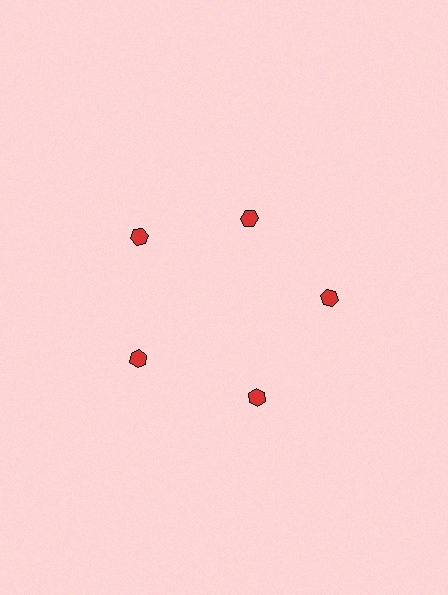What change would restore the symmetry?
The symmetry would be restored by moving it outward, back onto the ring so that all 5 hexagons sit at equal angles and equal distance from the center.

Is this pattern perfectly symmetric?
No. The 5 red hexagons are arranged in a ring, but one element near the 1 o'clock position is pulled inward toward the center, breaking the 5-fold rotational symmetry.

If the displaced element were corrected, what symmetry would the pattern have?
It would have 5-fold rotational symmetry — the pattern would map onto itself every 72 degrees.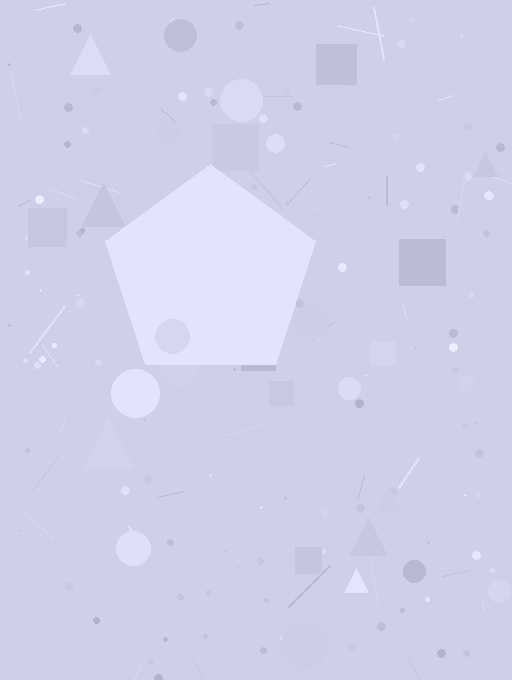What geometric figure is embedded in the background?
A pentagon is embedded in the background.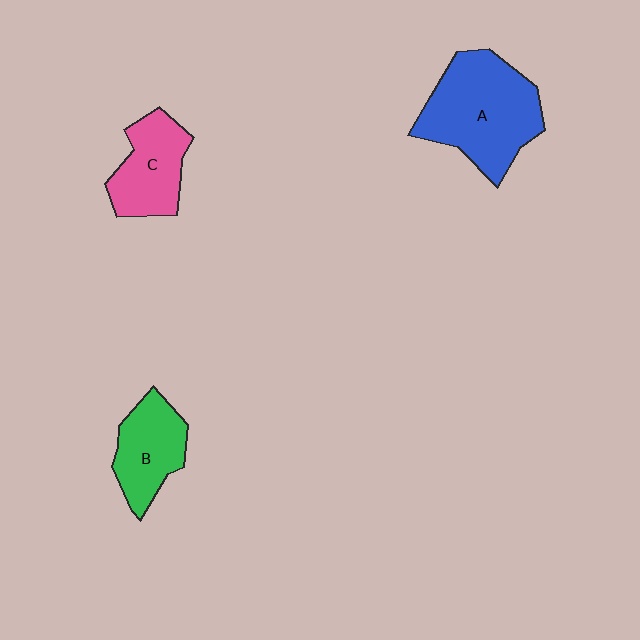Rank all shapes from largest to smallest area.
From largest to smallest: A (blue), C (pink), B (green).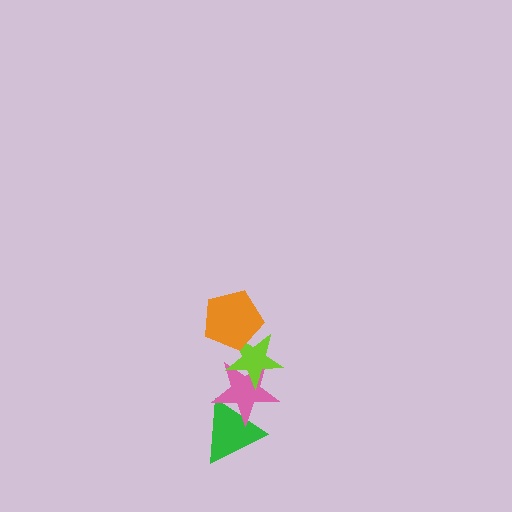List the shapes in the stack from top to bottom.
From top to bottom: the orange pentagon, the lime star, the pink star, the green triangle.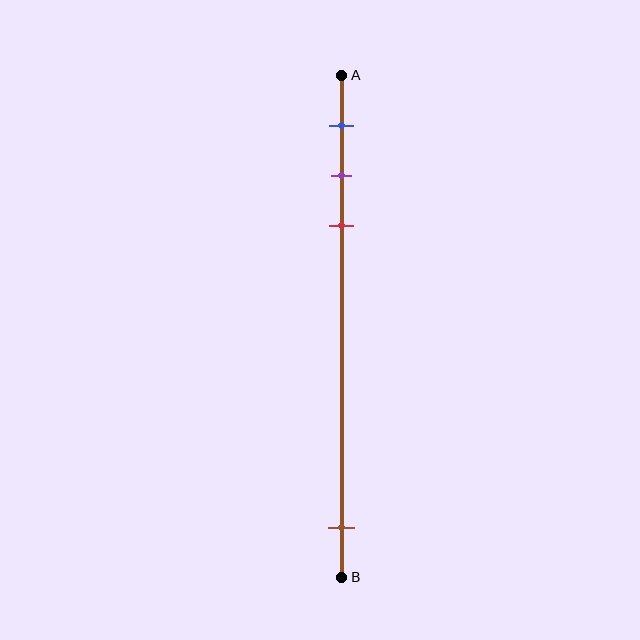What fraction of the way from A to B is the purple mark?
The purple mark is approximately 20% (0.2) of the way from A to B.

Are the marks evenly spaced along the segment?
No, the marks are not evenly spaced.